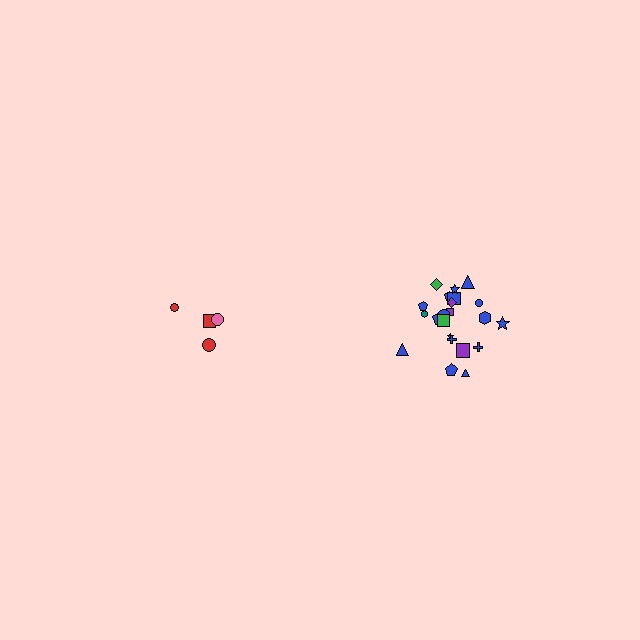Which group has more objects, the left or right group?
The right group.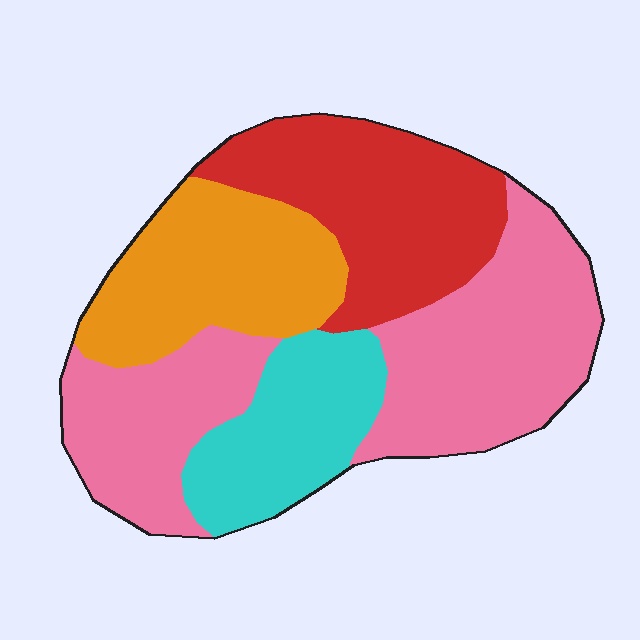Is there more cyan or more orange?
Orange.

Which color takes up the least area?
Cyan, at roughly 15%.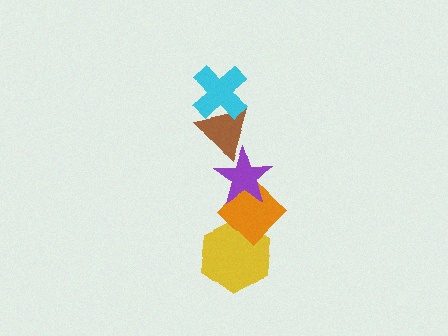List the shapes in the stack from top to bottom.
From top to bottom: the cyan cross, the brown triangle, the purple star, the orange diamond, the yellow hexagon.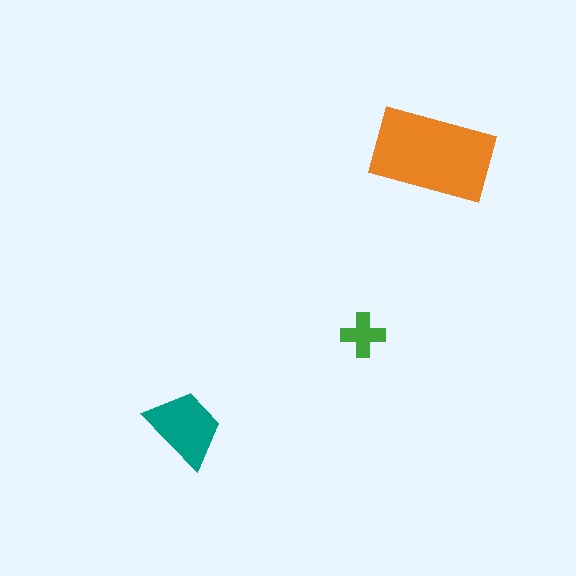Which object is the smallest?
The green cross.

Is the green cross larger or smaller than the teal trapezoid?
Smaller.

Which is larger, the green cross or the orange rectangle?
The orange rectangle.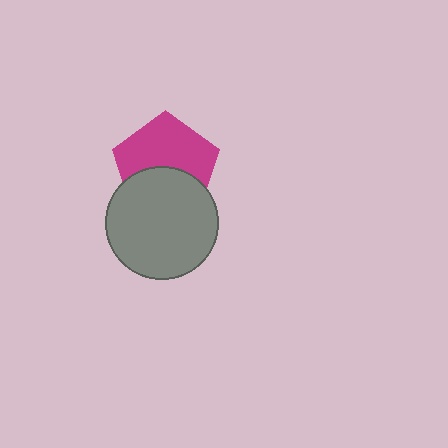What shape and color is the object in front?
The object in front is a gray circle.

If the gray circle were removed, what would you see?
You would see the complete magenta pentagon.